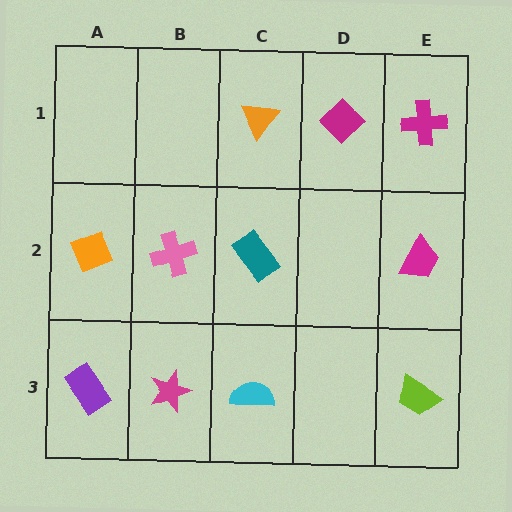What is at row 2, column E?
A magenta trapezoid.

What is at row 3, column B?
A magenta star.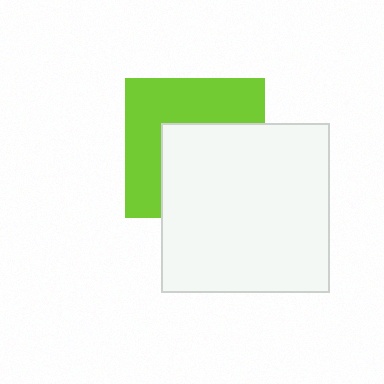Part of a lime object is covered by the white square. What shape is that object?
It is a square.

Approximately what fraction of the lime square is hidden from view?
Roughly 50% of the lime square is hidden behind the white square.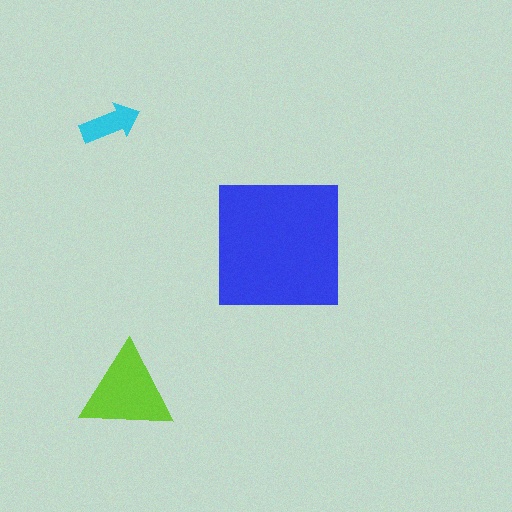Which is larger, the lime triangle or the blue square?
The blue square.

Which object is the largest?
The blue square.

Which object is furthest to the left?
The cyan arrow is leftmost.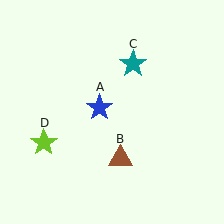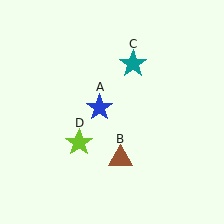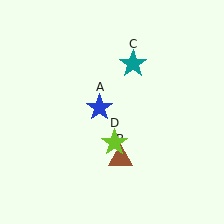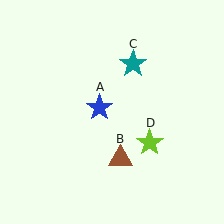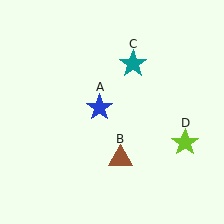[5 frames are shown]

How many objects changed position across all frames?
1 object changed position: lime star (object D).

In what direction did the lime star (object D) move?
The lime star (object D) moved right.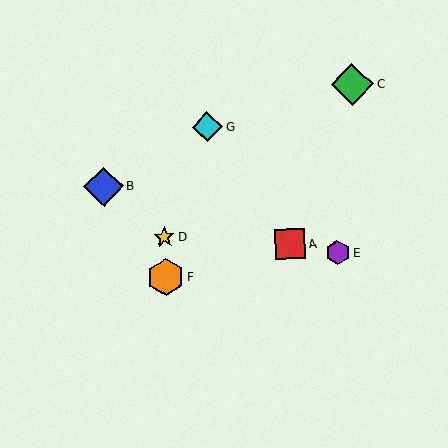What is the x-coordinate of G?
Object G is at x≈207.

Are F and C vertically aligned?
No, F is at x≈165 and C is at x≈352.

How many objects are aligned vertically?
2 objects (D, F) are aligned vertically.